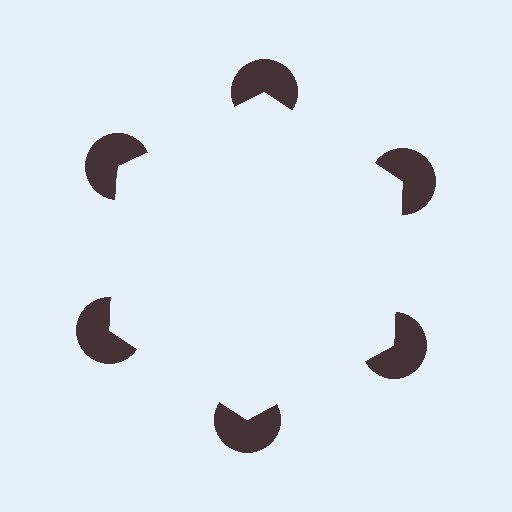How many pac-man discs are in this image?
There are 6 — one at each vertex of the illusory hexagon.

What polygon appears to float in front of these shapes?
An illusory hexagon — its edges are inferred from the aligned wedge cuts in the pac-man discs, not physically drawn.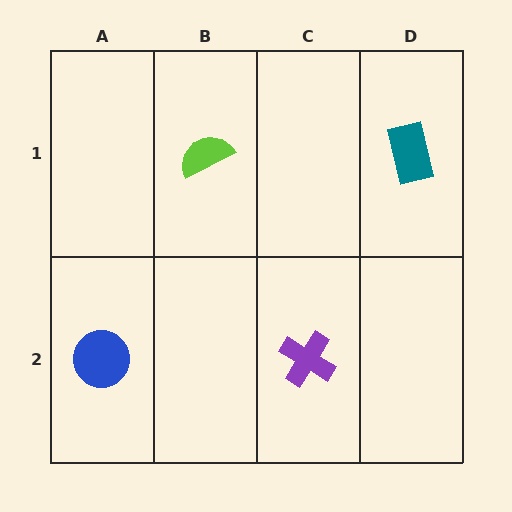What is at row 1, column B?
A lime semicircle.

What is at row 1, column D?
A teal rectangle.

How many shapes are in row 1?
2 shapes.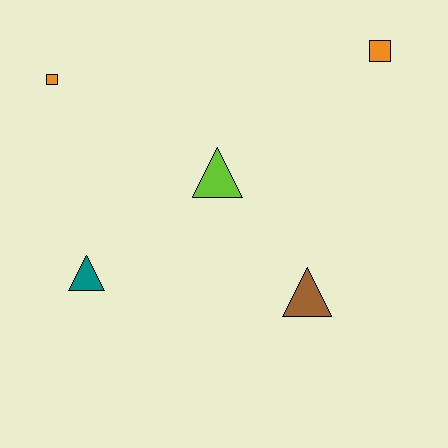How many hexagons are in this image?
There are no hexagons.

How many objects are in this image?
There are 5 objects.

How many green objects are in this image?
There are no green objects.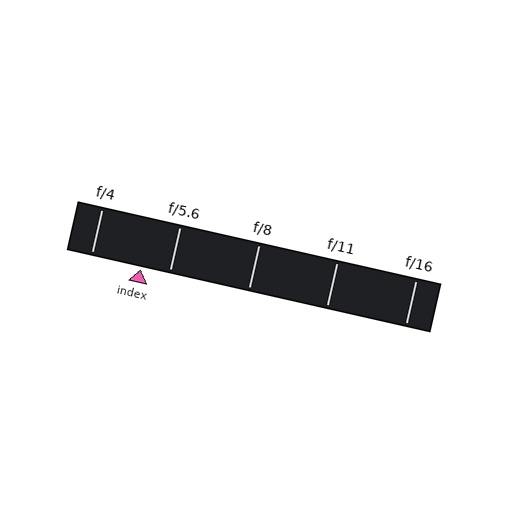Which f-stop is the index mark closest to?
The index mark is closest to f/5.6.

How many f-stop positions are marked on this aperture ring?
There are 5 f-stop positions marked.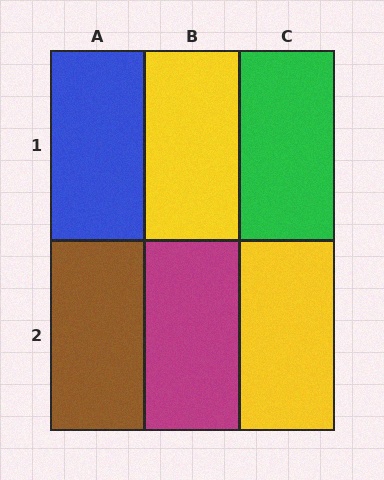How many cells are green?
1 cell is green.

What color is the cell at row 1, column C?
Green.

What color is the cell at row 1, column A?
Blue.